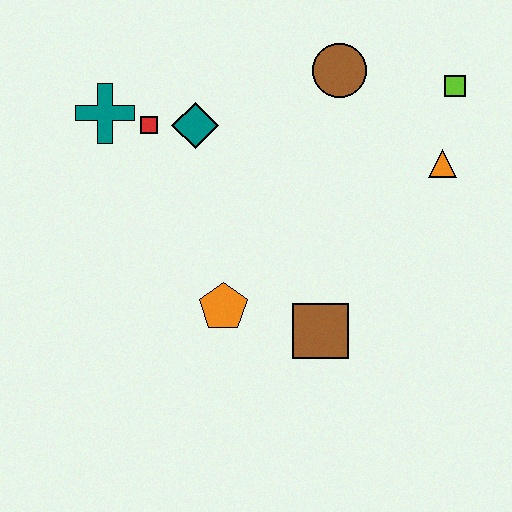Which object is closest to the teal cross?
The red square is closest to the teal cross.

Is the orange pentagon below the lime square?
Yes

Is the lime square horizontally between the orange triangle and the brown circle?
No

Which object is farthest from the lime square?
The teal cross is farthest from the lime square.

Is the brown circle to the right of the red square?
Yes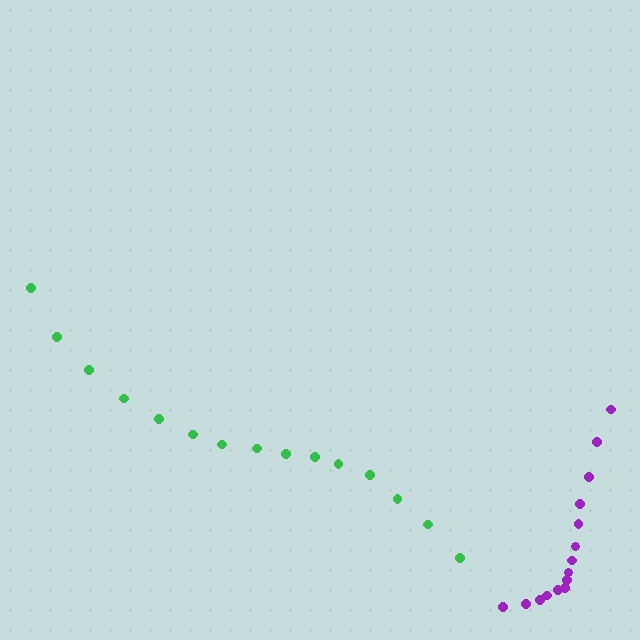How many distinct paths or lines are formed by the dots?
There are 2 distinct paths.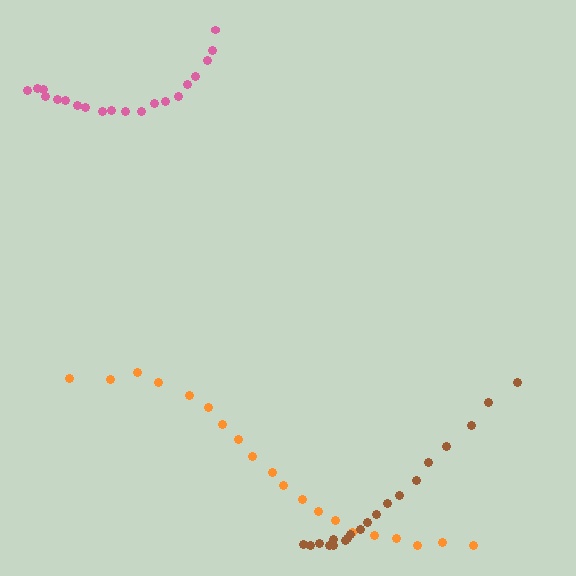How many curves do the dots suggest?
There are 3 distinct paths.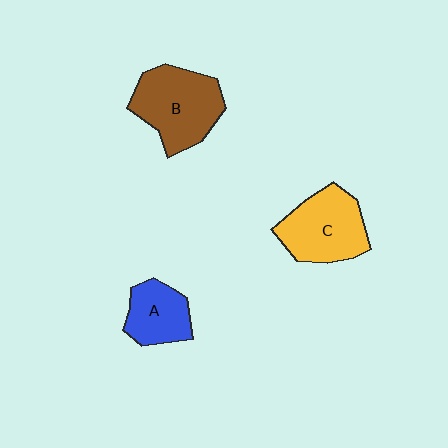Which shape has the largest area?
Shape B (brown).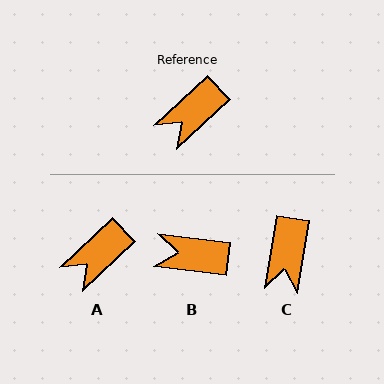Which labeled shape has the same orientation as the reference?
A.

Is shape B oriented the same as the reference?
No, it is off by about 51 degrees.